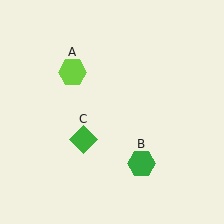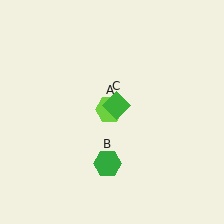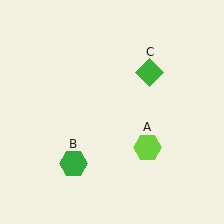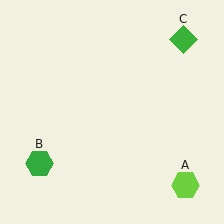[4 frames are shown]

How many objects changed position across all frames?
3 objects changed position: lime hexagon (object A), green hexagon (object B), green diamond (object C).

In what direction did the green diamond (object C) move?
The green diamond (object C) moved up and to the right.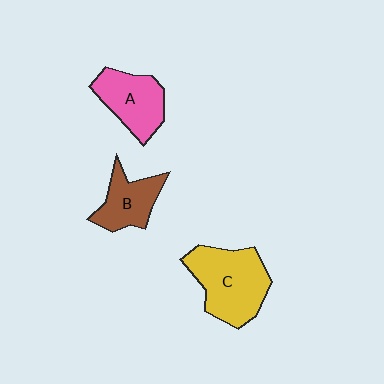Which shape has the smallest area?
Shape B (brown).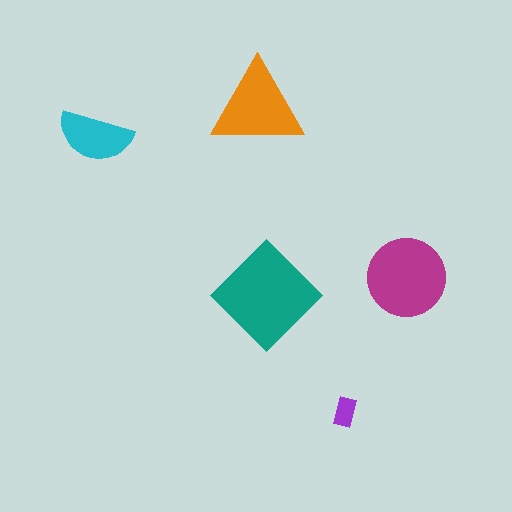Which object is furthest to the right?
The magenta circle is rightmost.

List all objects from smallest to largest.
The purple rectangle, the cyan semicircle, the orange triangle, the magenta circle, the teal diamond.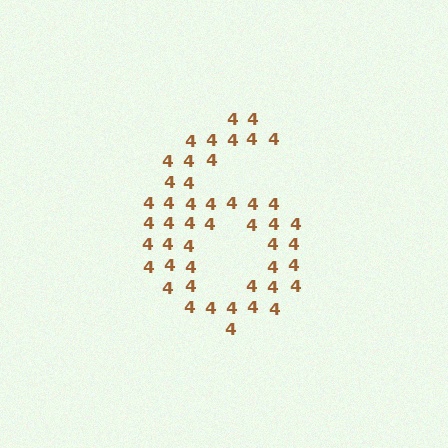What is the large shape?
The large shape is the digit 6.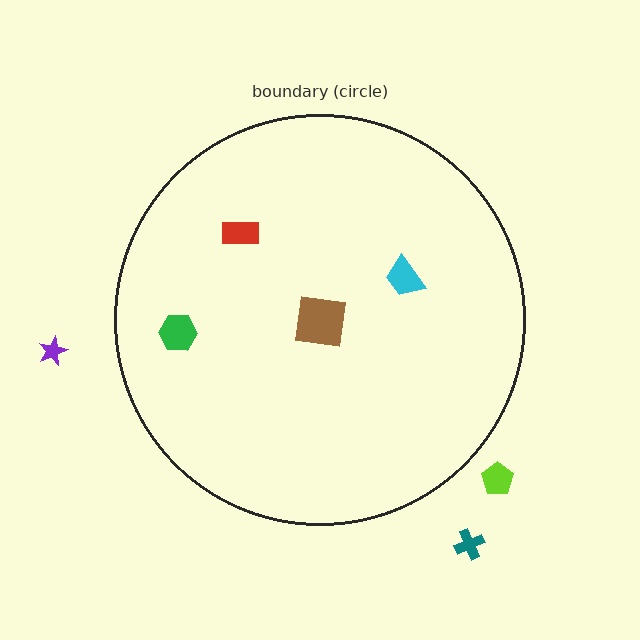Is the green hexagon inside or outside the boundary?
Inside.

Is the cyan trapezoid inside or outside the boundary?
Inside.